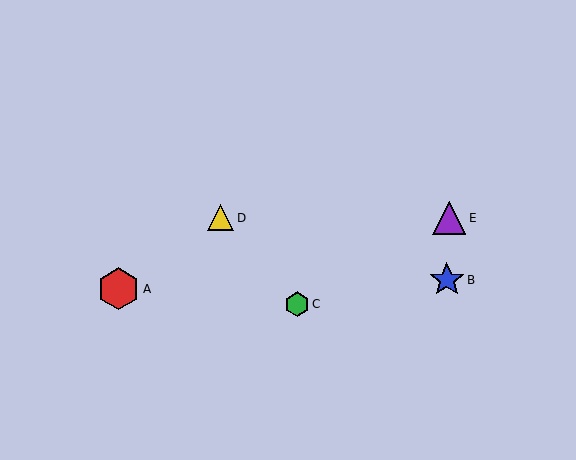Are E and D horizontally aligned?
Yes, both are at y≈218.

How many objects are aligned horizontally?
2 objects (D, E) are aligned horizontally.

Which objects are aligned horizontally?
Objects D, E are aligned horizontally.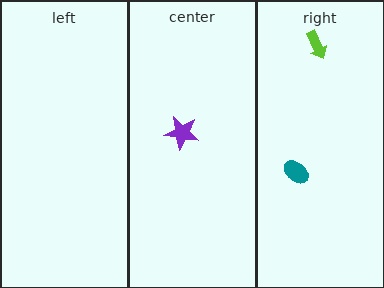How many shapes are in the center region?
1.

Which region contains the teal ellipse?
The right region.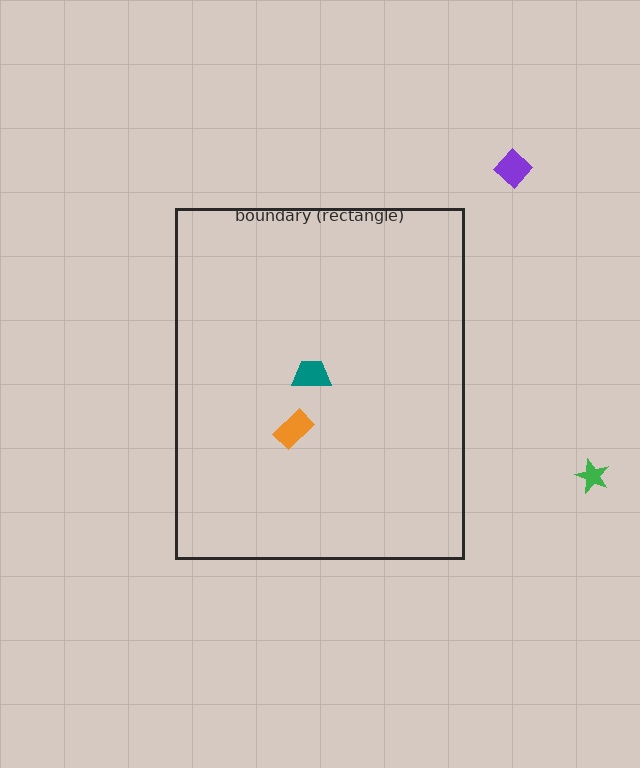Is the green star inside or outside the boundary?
Outside.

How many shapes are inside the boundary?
2 inside, 2 outside.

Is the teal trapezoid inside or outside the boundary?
Inside.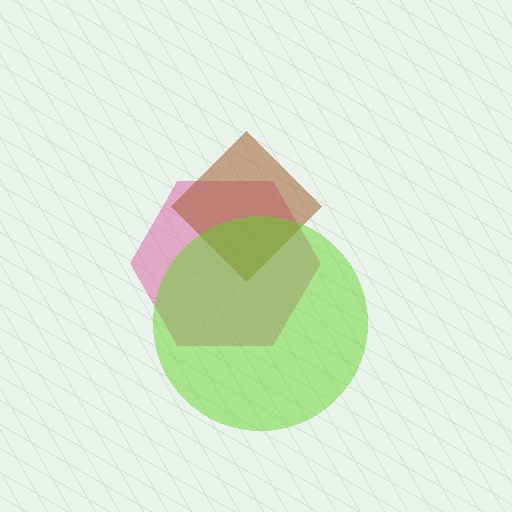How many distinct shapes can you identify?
There are 3 distinct shapes: a pink hexagon, a brown diamond, a lime circle.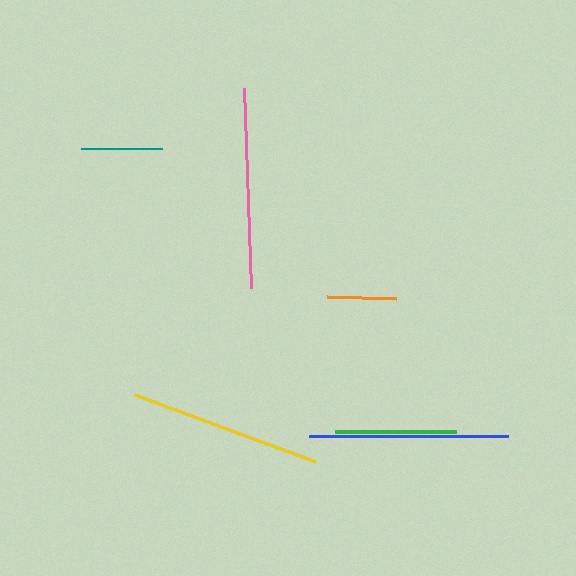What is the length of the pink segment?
The pink segment is approximately 200 pixels long.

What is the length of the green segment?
The green segment is approximately 121 pixels long.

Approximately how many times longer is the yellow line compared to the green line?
The yellow line is approximately 1.6 times the length of the green line.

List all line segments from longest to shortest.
From longest to shortest: pink, blue, yellow, green, teal, orange.